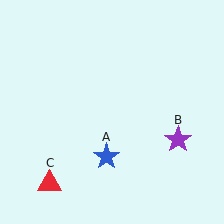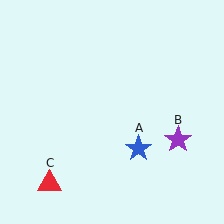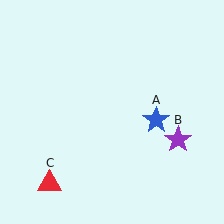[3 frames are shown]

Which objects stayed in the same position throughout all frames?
Purple star (object B) and red triangle (object C) remained stationary.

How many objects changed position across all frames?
1 object changed position: blue star (object A).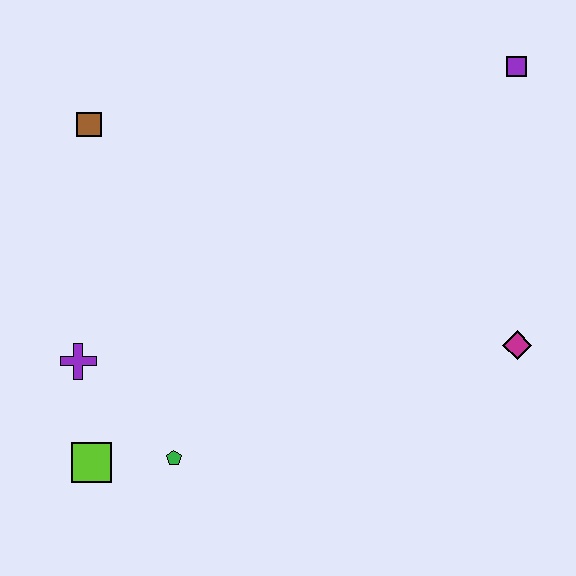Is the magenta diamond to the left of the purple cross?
No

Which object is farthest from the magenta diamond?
The brown square is farthest from the magenta diamond.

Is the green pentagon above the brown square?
No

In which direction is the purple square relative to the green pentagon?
The purple square is above the green pentagon.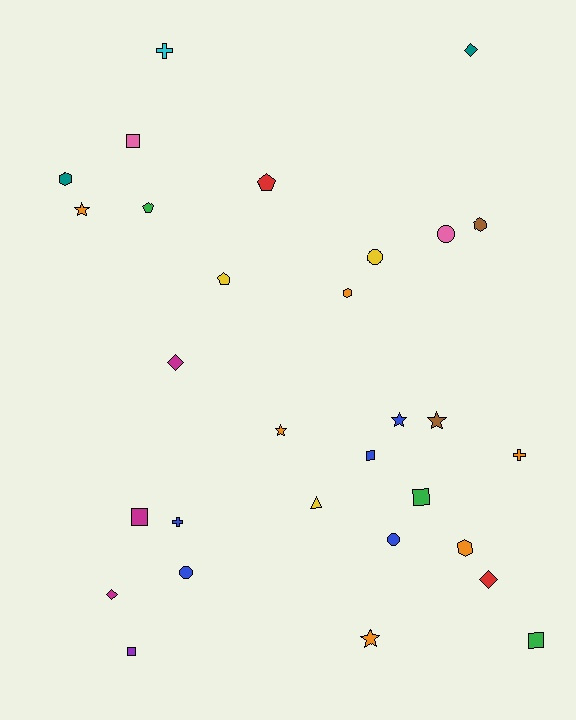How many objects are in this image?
There are 30 objects.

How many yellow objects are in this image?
There are 3 yellow objects.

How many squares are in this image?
There are 6 squares.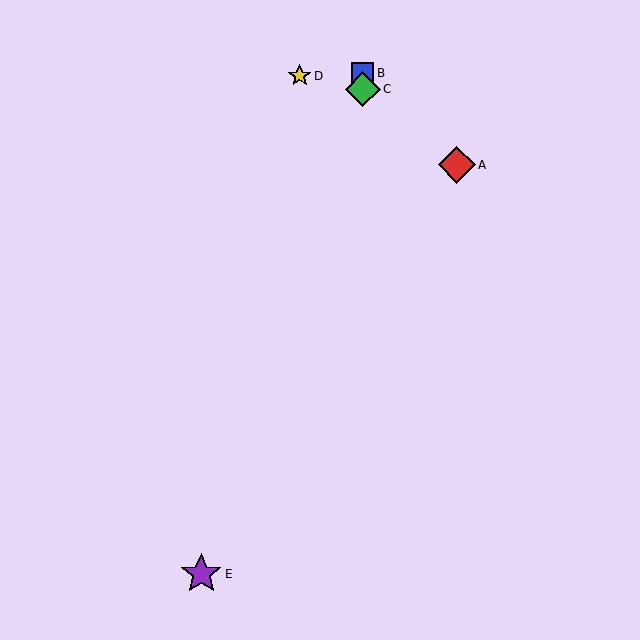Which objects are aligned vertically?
Objects B, C are aligned vertically.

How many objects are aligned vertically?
2 objects (B, C) are aligned vertically.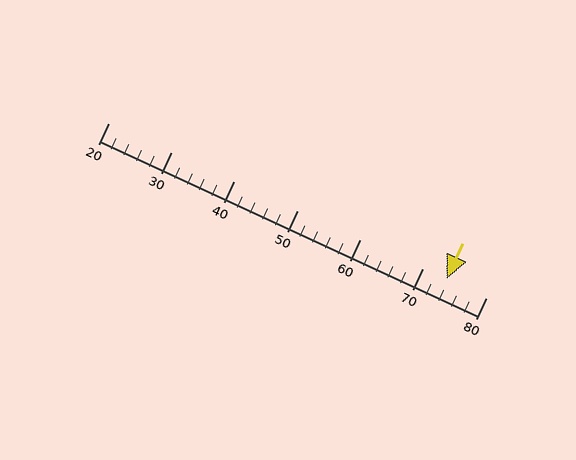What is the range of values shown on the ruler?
The ruler shows values from 20 to 80.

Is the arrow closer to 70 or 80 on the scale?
The arrow is closer to 70.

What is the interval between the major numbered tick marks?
The major tick marks are spaced 10 units apart.